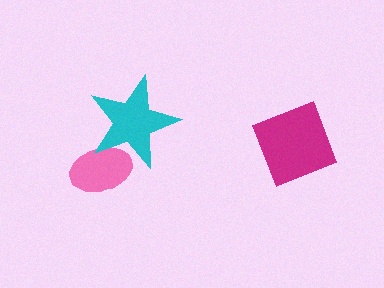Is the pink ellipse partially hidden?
Yes, it is partially covered by another shape.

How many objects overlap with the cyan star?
1 object overlaps with the cyan star.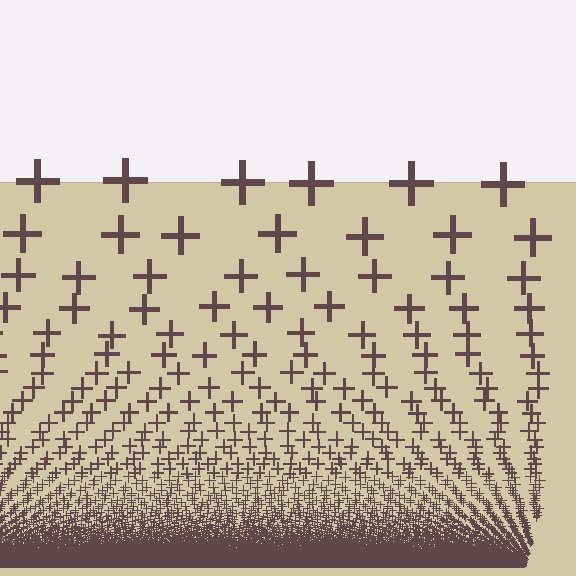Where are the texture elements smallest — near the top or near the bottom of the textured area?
Near the bottom.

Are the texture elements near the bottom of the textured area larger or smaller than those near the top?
Smaller. The gradient is inverted — elements near the bottom are smaller and denser.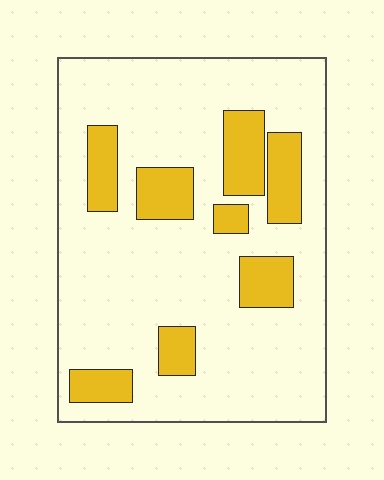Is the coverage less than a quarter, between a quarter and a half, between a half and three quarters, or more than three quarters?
Less than a quarter.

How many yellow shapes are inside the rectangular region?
8.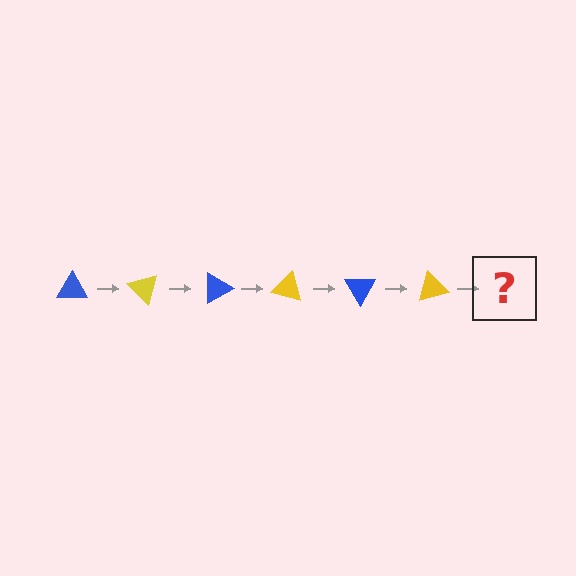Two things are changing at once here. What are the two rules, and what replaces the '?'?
The two rules are that it rotates 45 degrees each step and the color cycles through blue and yellow. The '?' should be a blue triangle, rotated 270 degrees from the start.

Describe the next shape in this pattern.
It should be a blue triangle, rotated 270 degrees from the start.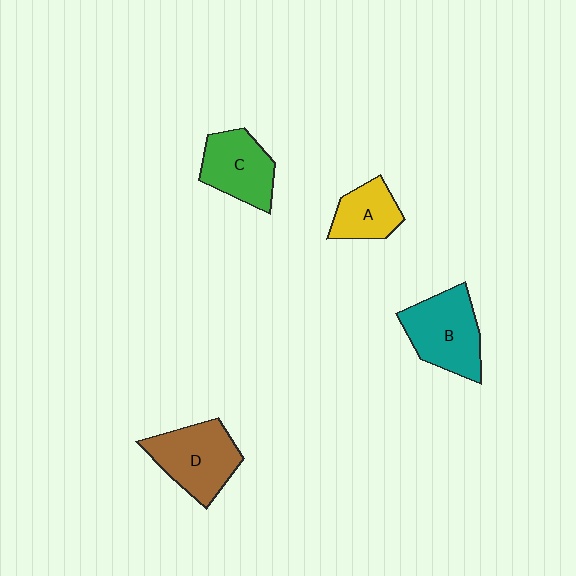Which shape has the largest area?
Shape B (teal).